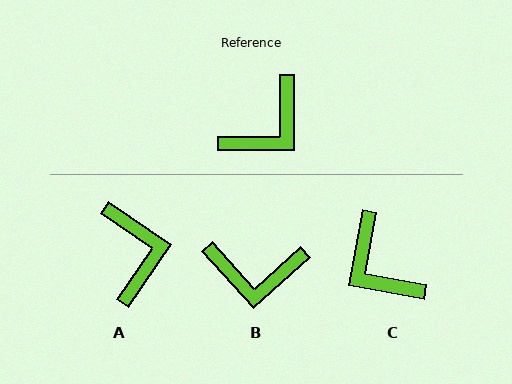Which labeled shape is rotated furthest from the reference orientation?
C, about 101 degrees away.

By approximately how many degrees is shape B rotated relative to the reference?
Approximately 48 degrees clockwise.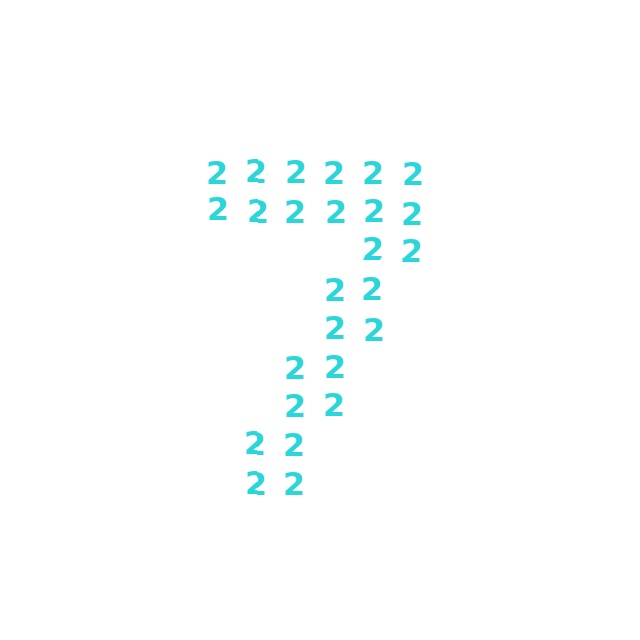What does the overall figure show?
The overall figure shows the digit 7.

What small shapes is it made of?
It is made of small digit 2's.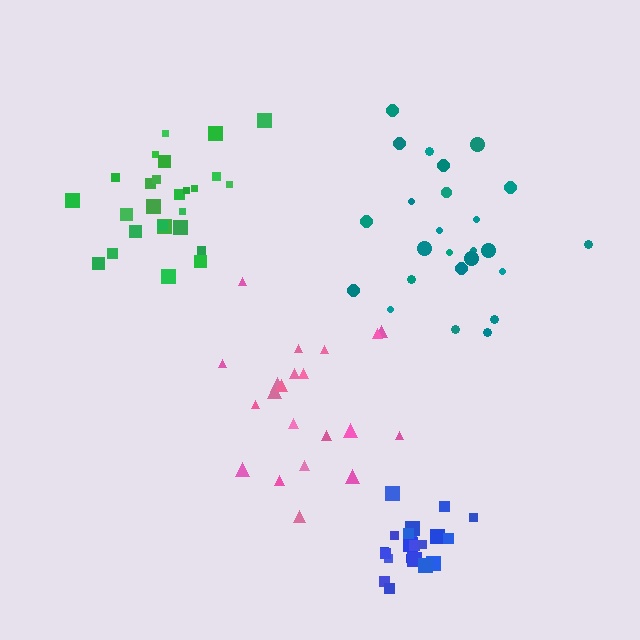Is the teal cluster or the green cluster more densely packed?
Green.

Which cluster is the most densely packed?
Blue.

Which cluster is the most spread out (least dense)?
Pink.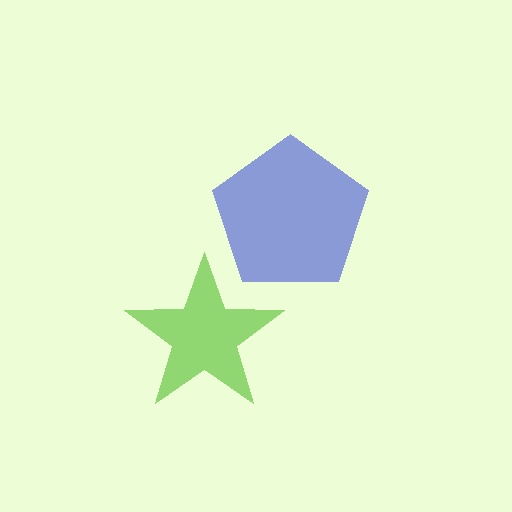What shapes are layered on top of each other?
The layered shapes are: a lime star, a blue pentagon.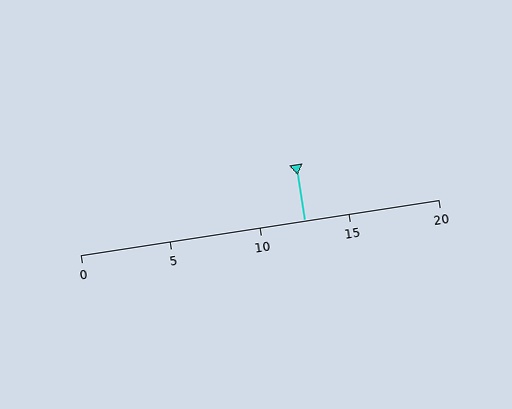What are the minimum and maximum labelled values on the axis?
The axis runs from 0 to 20.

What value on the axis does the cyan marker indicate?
The marker indicates approximately 12.5.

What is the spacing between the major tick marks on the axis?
The major ticks are spaced 5 apart.